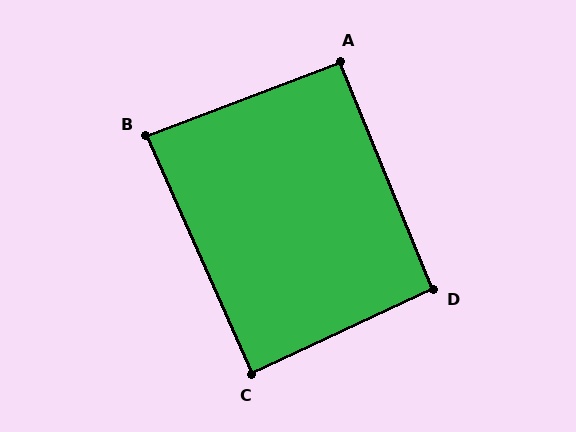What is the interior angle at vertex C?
Approximately 89 degrees (approximately right).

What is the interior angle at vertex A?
Approximately 91 degrees (approximately right).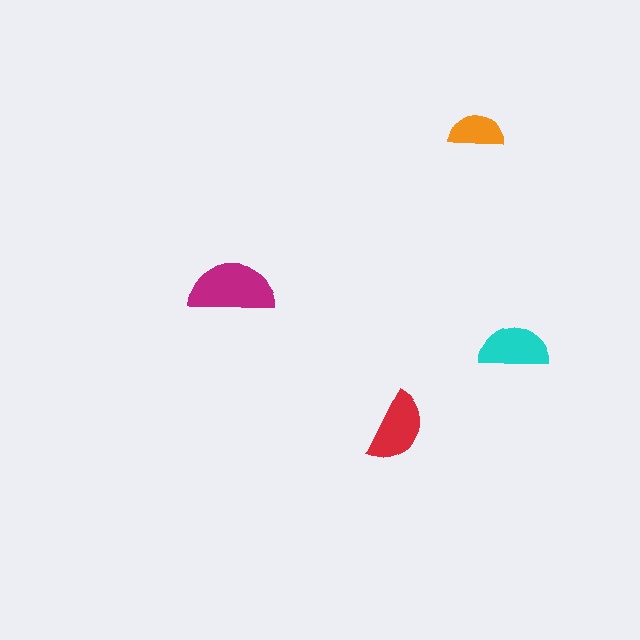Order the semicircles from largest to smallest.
the magenta one, the red one, the cyan one, the orange one.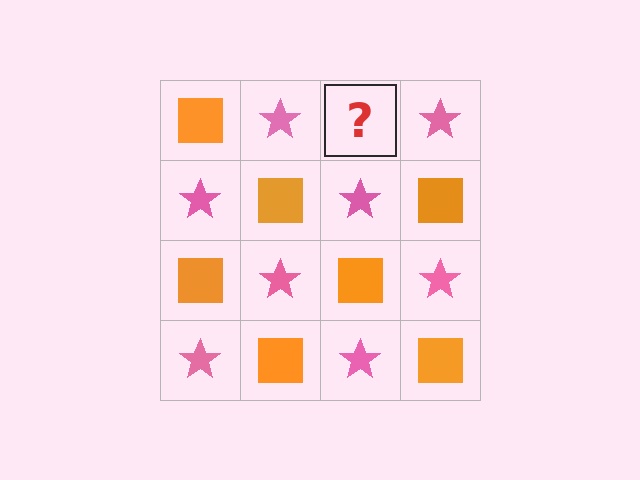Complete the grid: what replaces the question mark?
The question mark should be replaced with an orange square.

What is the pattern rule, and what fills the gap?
The rule is that it alternates orange square and pink star in a checkerboard pattern. The gap should be filled with an orange square.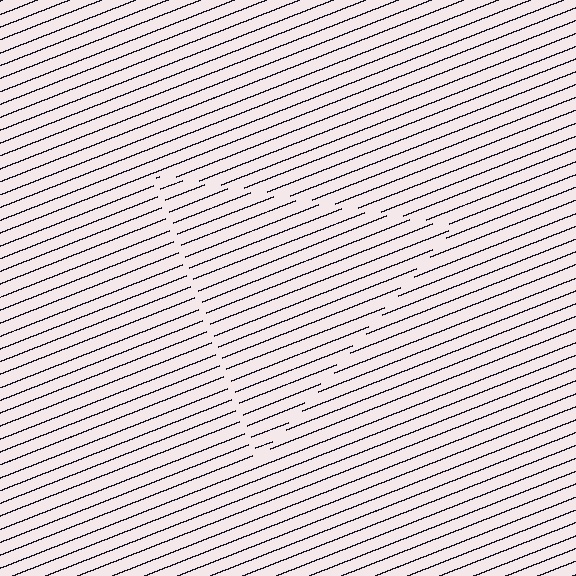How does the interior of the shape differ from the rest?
The interior of the shape contains the same grating, shifted by half a period — the contour is defined by the phase discontinuity where line-ends from the inner and outer gratings abut.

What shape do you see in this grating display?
An illusory triangle. The interior of the shape contains the same grating, shifted by half a period — the contour is defined by the phase discontinuity where line-ends from the inner and outer gratings abut.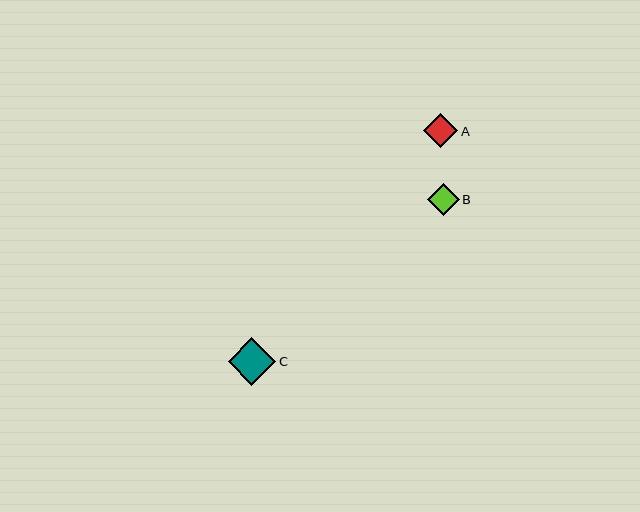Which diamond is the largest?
Diamond C is the largest with a size of approximately 47 pixels.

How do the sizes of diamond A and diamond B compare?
Diamond A and diamond B are approximately the same size.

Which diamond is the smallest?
Diamond B is the smallest with a size of approximately 32 pixels.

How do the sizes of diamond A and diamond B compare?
Diamond A and diamond B are approximately the same size.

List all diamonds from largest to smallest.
From largest to smallest: C, A, B.